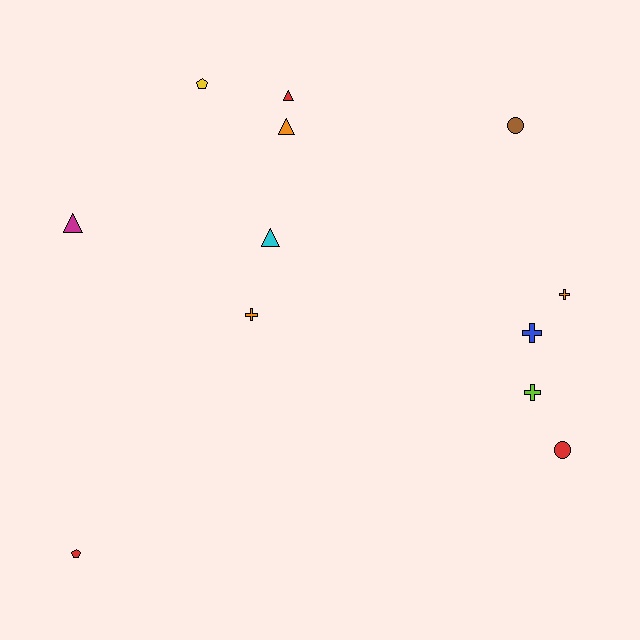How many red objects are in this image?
There are 3 red objects.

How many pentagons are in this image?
There are 2 pentagons.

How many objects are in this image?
There are 12 objects.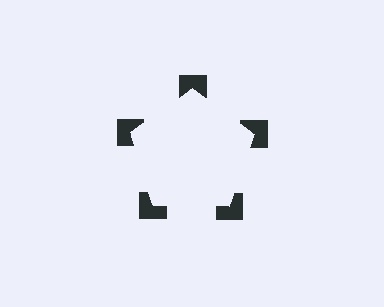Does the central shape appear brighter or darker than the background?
It typically appears slightly brighter than the background, even though no actual brightness change is drawn.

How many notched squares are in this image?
There are 5 — one at each vertex of the illusory pentagon.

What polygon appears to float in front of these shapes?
An illusory pentagon — its edges are inferred from the aligned wedge cuts in the notched squares, not physically drawn.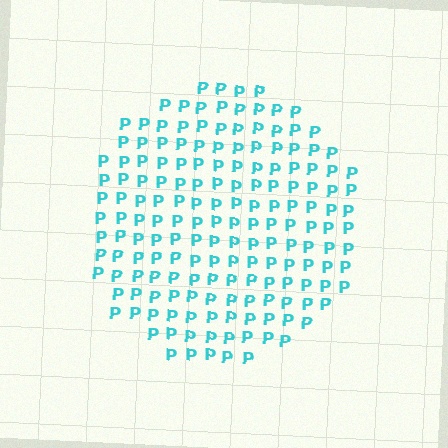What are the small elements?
The small elements are letter P's.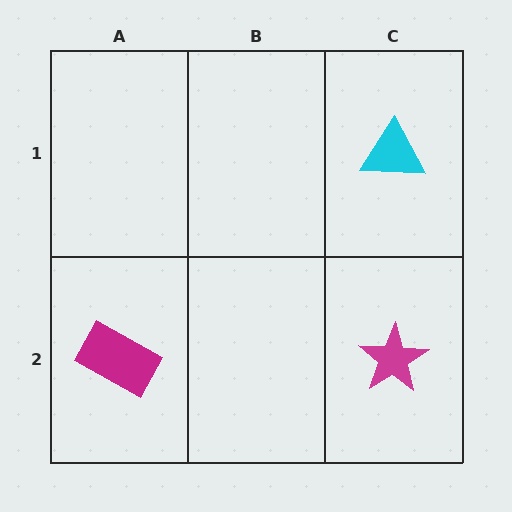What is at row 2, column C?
A magenta star.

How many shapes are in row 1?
1 shape.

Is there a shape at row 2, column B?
No, that cell is empty.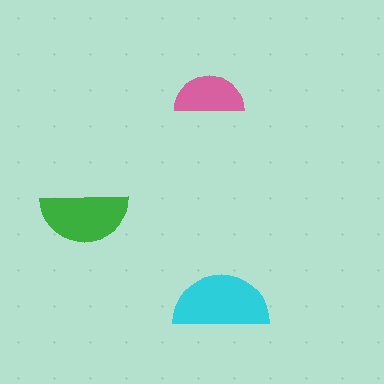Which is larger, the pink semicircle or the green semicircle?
The green one.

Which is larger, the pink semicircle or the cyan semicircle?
The cyan one.